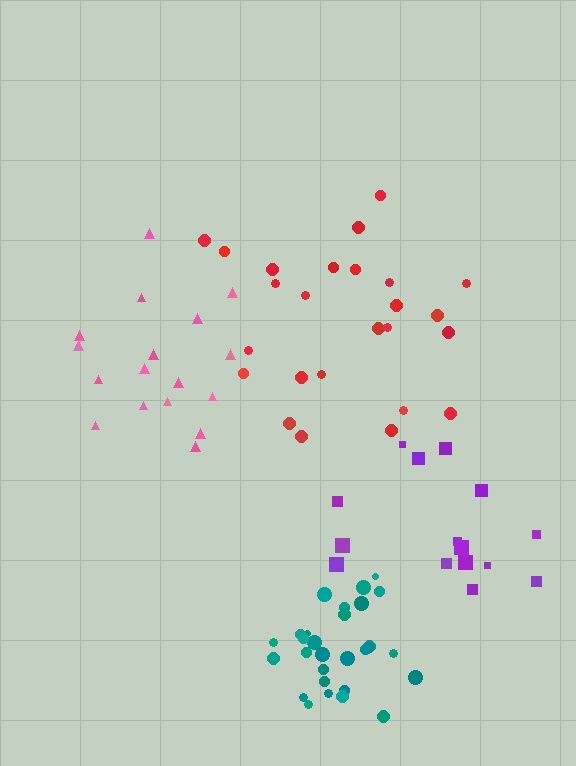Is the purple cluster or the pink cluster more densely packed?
Pink.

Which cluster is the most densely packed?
Teal.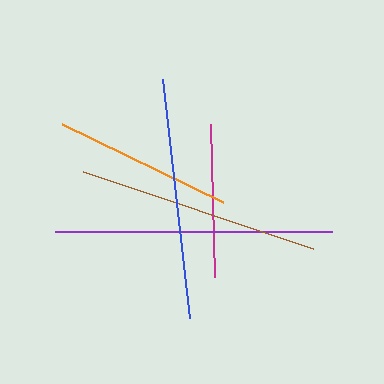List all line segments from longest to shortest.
From longest to shortest: purple, brown, blue, orange, magenta.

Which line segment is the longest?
The purple line is the longest at approximately 277 pixels.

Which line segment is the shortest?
The magenta line is the shortest at approximately 153 pixels.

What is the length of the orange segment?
The orange segment is approximately 179 pixels long.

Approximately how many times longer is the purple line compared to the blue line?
The purple line is approximately 1.1 times the length of the blue line.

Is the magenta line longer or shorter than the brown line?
The brown line is longer than the magenta line.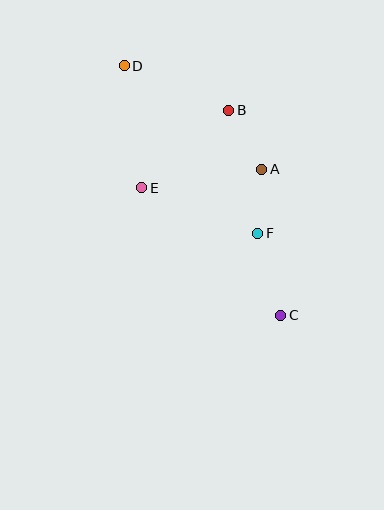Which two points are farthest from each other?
Points C and D are farthest from each other.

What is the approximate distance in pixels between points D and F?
The distance between D and F is approximately 214 pixels.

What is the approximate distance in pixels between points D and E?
The distance between D and E is approximately 123 pixels.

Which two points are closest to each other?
Points A and F are closest to each other.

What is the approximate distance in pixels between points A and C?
The distance between A and C is approximately 148 pixels.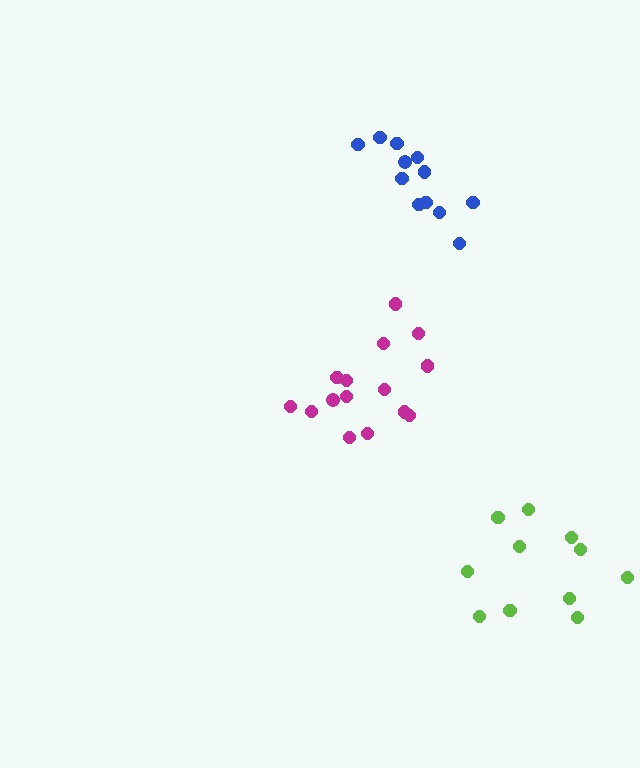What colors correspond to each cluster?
The clusters are colored: magenta, blue, lime.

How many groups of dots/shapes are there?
There are 3 groups.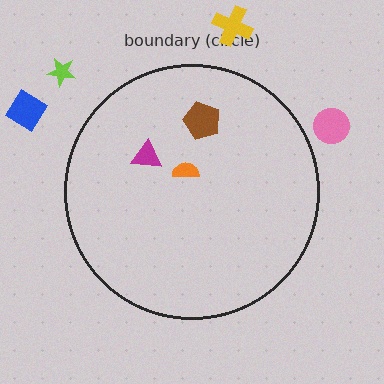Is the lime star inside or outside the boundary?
Outside.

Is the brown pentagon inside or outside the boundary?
Inside.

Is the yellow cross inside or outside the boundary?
Outside.